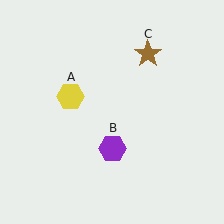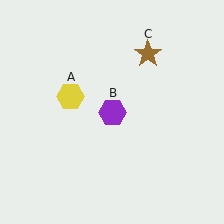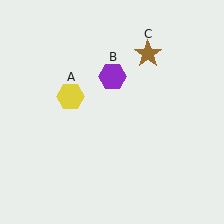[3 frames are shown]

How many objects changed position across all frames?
1 object changed position: purple hexagon (object B).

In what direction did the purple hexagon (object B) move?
The purple hexagon (object B) moved up.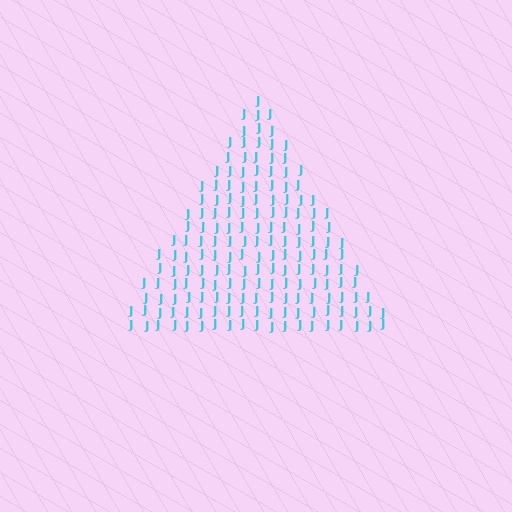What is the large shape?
The large shape is a triangle.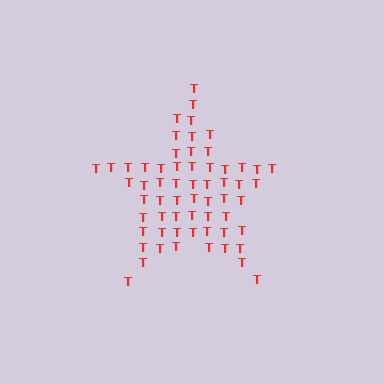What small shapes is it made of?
It is made of small letter T's.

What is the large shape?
The large shape is a star.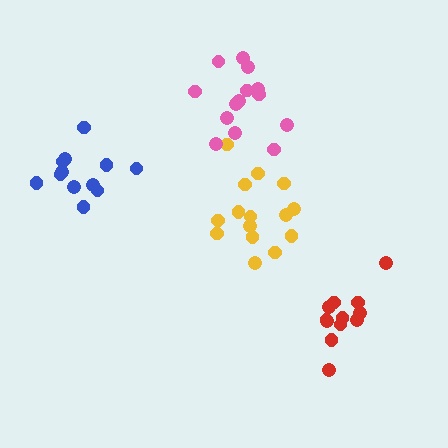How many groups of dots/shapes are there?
There are 4 groups.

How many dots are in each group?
Group 1: 12 dots, Group 2: 15 dots, Group 3: 14 dots, Group 4: 12 dots (53 total).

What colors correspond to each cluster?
The clusters are colored: blue, yellow, pink, red.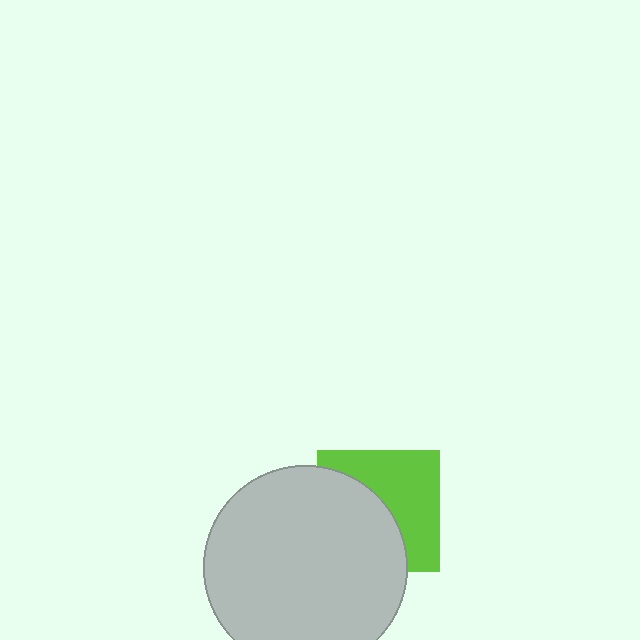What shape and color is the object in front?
The object in front is a light gray circle.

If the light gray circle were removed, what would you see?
You would see the complete lime square.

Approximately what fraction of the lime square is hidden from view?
Roughly 50% of the lime square is hidden behind the light gray circle.